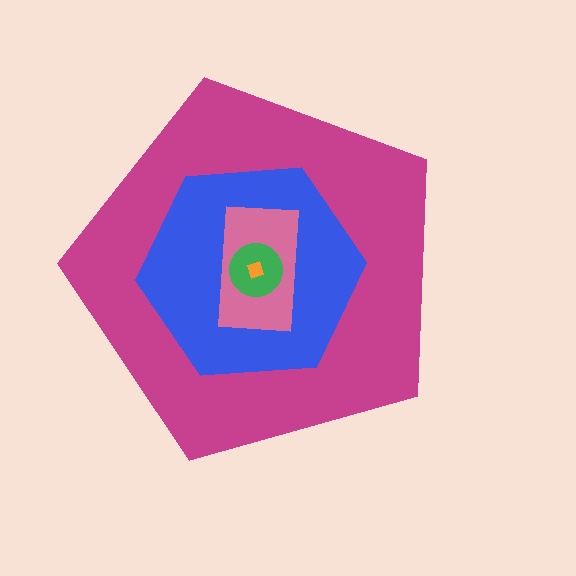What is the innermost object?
The orange square.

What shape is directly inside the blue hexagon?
The pink rectangle.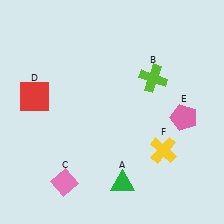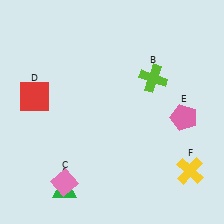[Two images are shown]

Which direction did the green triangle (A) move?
The green triangle (A) moved left.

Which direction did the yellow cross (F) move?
The yellow cross (F) moved right.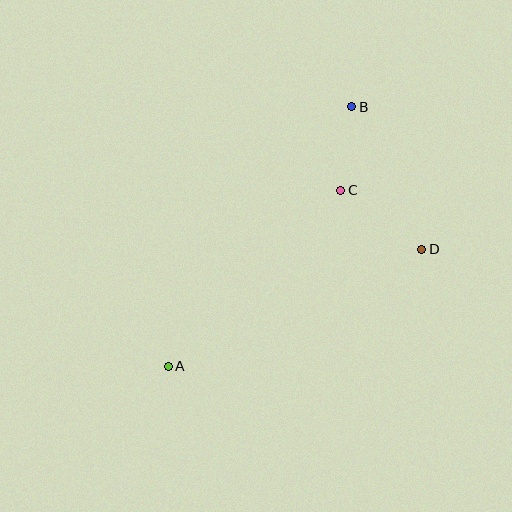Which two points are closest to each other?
Points B and C are closest to each other.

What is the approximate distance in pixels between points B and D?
The distance between B and D is approximately 159 pixels.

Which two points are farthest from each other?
Points A and B are farthest from each other.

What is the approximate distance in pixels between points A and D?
The distance between A and D is approximately 279 pixels.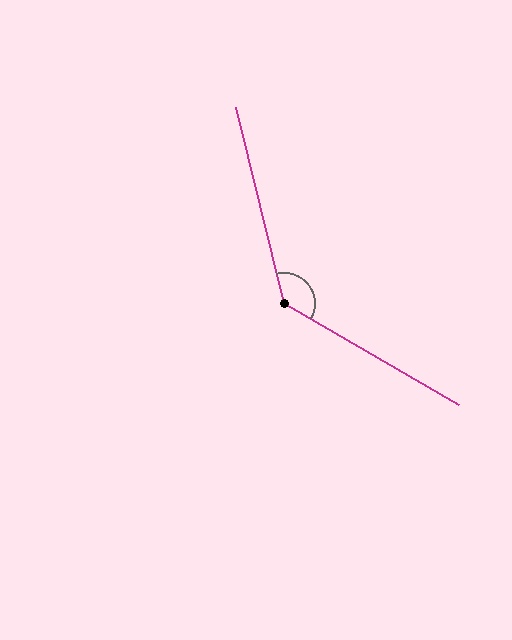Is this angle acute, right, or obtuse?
It is obtuse.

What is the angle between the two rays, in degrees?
Approximately 134 degrees.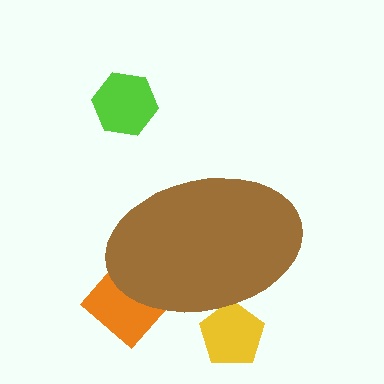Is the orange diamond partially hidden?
Yes, the orange diamond is partially hidden behind the brown ellipse.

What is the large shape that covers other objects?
A brown ellipse.